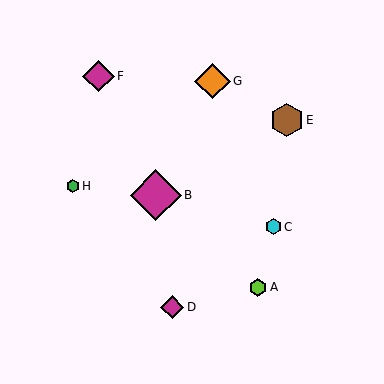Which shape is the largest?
The magenta diamond (labeled B) is the largest.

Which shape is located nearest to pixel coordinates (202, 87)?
The orange diamond (labeled G) at (212, 81) is nearest to that location.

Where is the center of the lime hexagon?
The center of the lime hexagon is at (258, 287).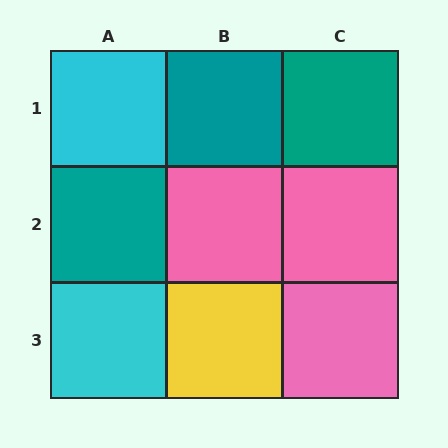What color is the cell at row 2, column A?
Teal.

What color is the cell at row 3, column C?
Pink.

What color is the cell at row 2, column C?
Pink.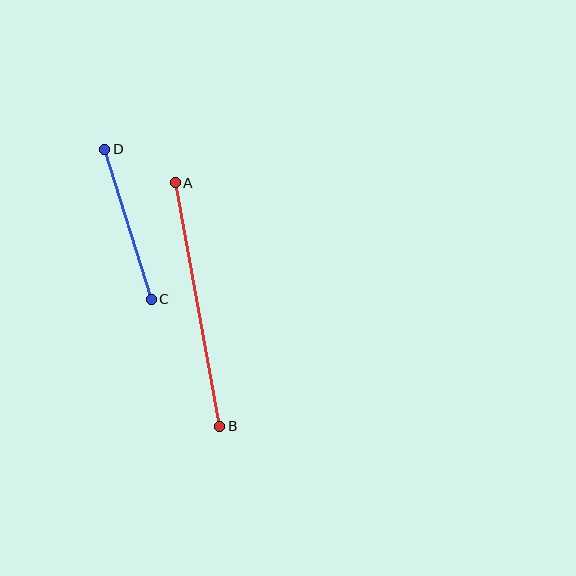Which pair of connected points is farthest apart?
Points A and B are farthest apart.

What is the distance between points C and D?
The distance is approximately 157 pixels.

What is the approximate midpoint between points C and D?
The midpoint is at approximately (128, 224) pixels.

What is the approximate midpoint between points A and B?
The midpoint is at approximately (198, 304) pixels.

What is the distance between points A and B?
The distance is approximately 247 pixels.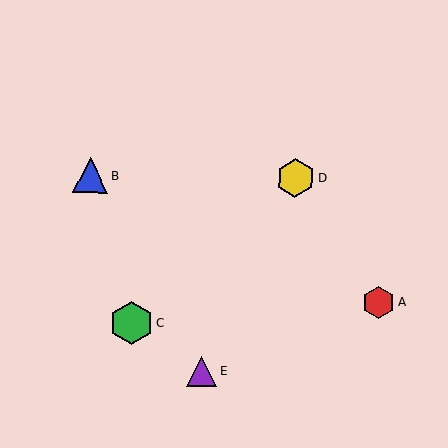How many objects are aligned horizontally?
2 objects (B, D) are aligned horizontally.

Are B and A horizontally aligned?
No, B is at y≈175 and A is at y≈302.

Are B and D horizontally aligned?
Yes, both are at y≈175.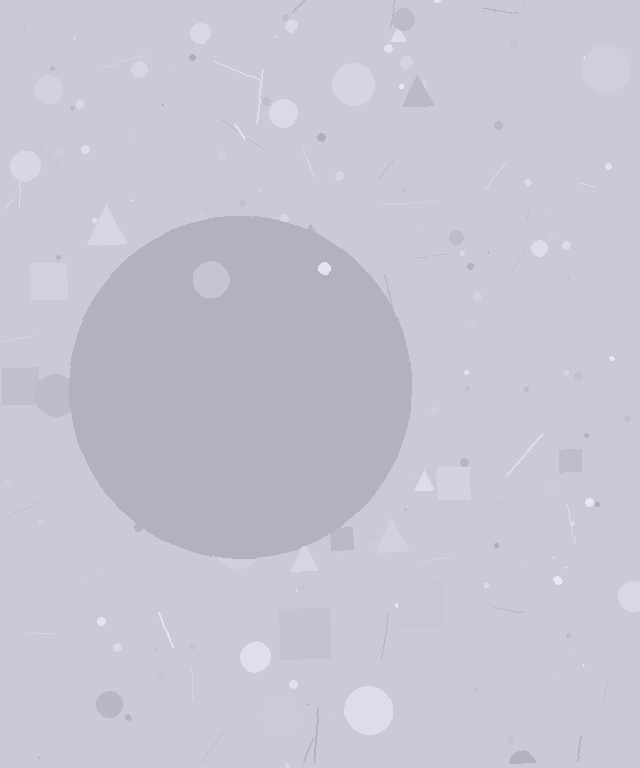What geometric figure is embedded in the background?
A circle is embedded in the background.